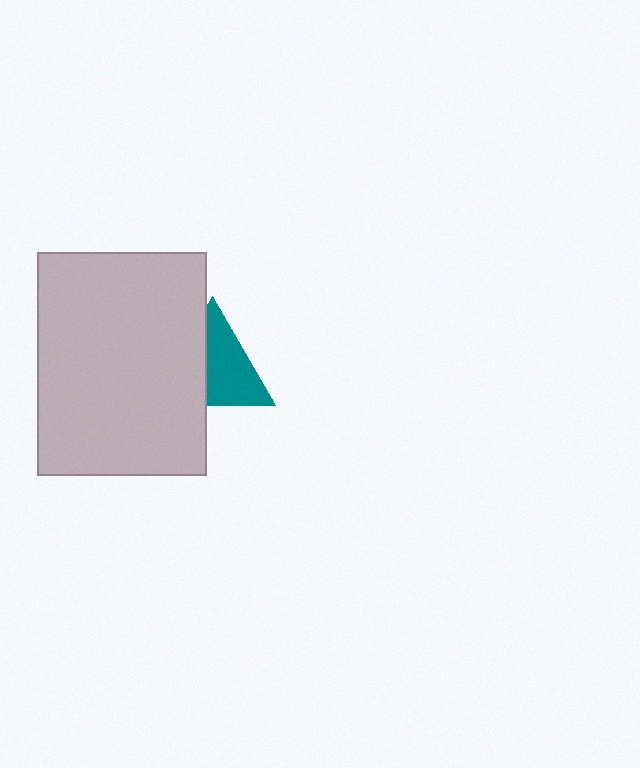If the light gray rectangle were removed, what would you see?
You would see the complete teal triangle.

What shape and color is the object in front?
The object in front is a light gray rectangle.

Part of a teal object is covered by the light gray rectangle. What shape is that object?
It is a triangle.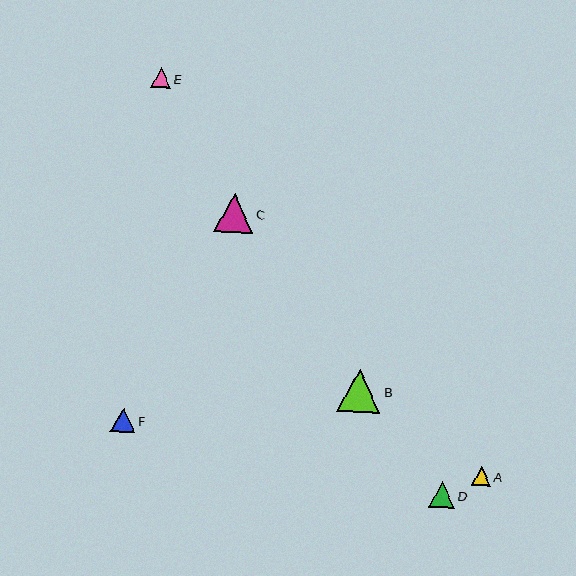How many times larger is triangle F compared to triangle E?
Triangle F is approximately 1.2 times the size of triangle E.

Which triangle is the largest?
Triangle B is the largest with a size of approximately 43 pixels.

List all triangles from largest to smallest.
From largest to smallest: B, C, D, F, E, A.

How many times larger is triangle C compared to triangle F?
Triangle C is approximately 1.6 times the size of triangle F.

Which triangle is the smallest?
Triangle A is the smallest with a size of approximately 19 pixels.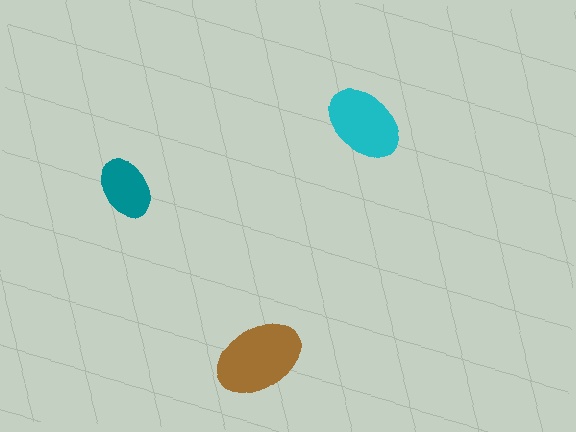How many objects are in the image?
There are 3 objects in the image.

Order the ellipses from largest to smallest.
the brown one, the cyan one, the teal one.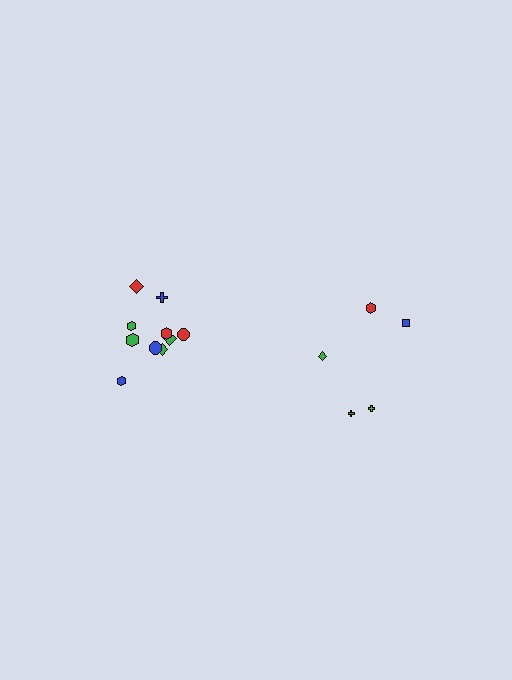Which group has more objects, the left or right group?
The left group.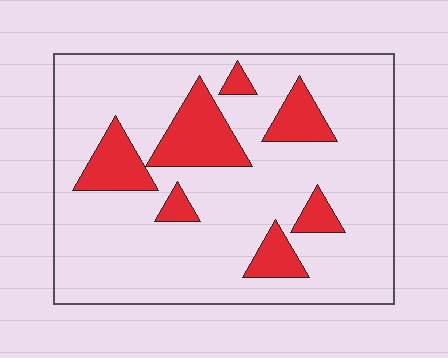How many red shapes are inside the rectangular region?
7.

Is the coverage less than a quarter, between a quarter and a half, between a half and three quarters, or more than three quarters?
Less than a quarter.